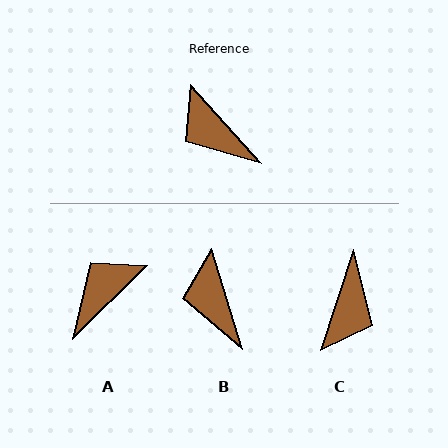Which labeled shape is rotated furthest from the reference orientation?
C, about 121 degrees away.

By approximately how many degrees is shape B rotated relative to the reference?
Approximately 25 degrees clockwise.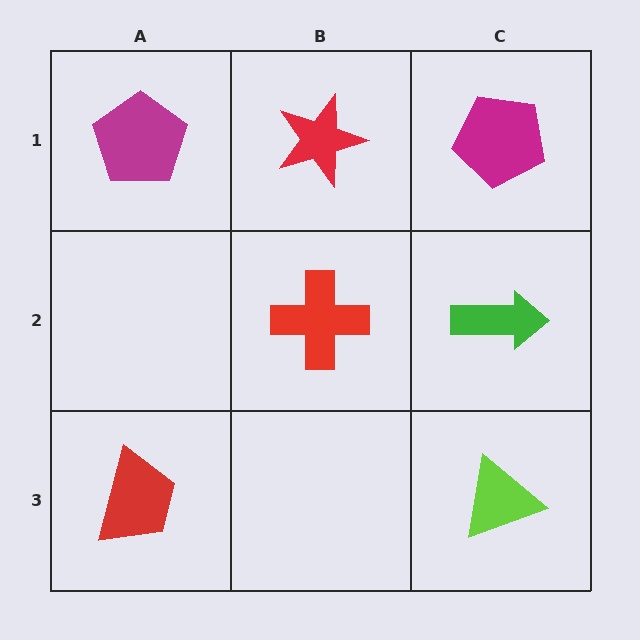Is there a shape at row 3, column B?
No, that cell is empty.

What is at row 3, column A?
A red trapezoid.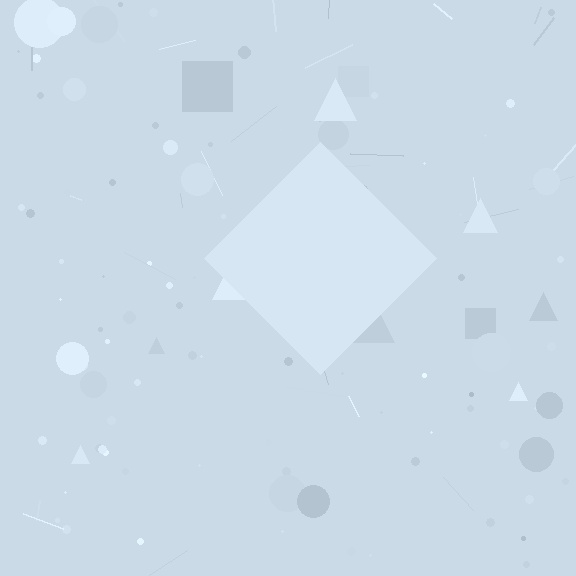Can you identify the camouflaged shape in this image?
The camouflaged shape is a diamond.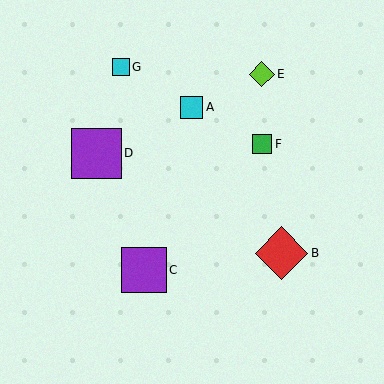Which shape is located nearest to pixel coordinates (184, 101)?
The cyan square (labeled A) at (192, 107) is nearest to that location.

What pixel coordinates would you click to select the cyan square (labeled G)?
Click at (121, 67) to select the cyan square G.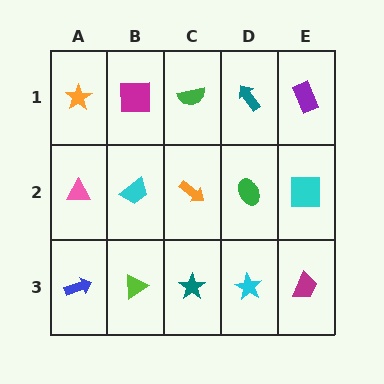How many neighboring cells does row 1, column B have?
3.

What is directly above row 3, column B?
A cyan trapezoid.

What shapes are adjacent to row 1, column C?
An orange arrow (row 2, column C), a magenta square (row 1, column B), a teal arrow (row 1, column D).